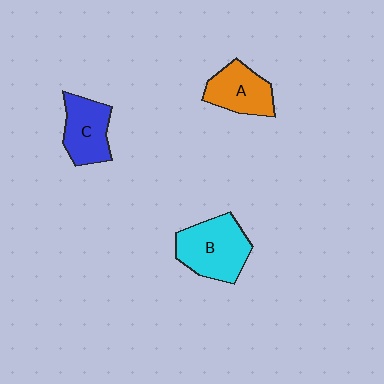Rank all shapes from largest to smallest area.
From largest to smallest: B (cyan), C (blue), A (orange).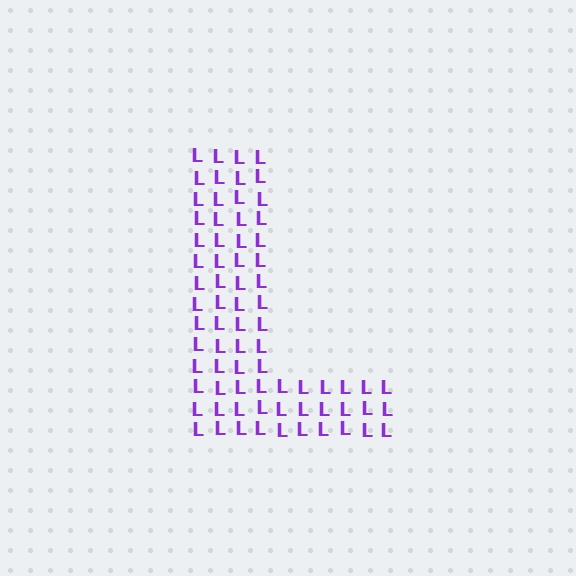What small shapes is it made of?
It is made of small letter L's.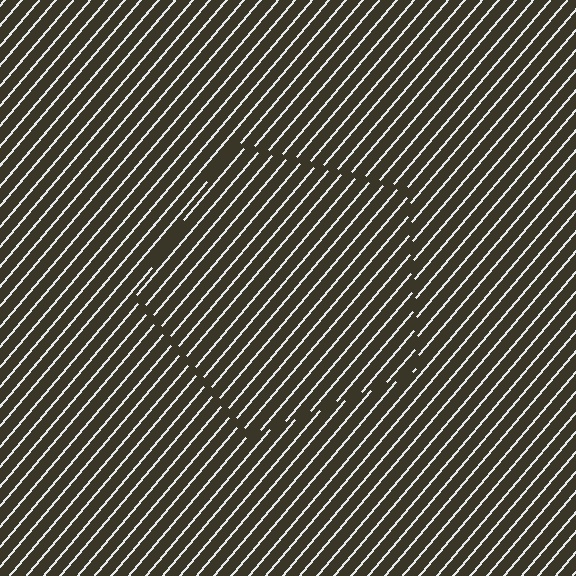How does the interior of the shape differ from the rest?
The interior of the shape contains the same grating, shifted by half a period — the contour is defined by the phase discontinuity where line-ends from the inner and outer gratings abut.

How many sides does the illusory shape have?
5 sides — the line-ends trace a pentagon.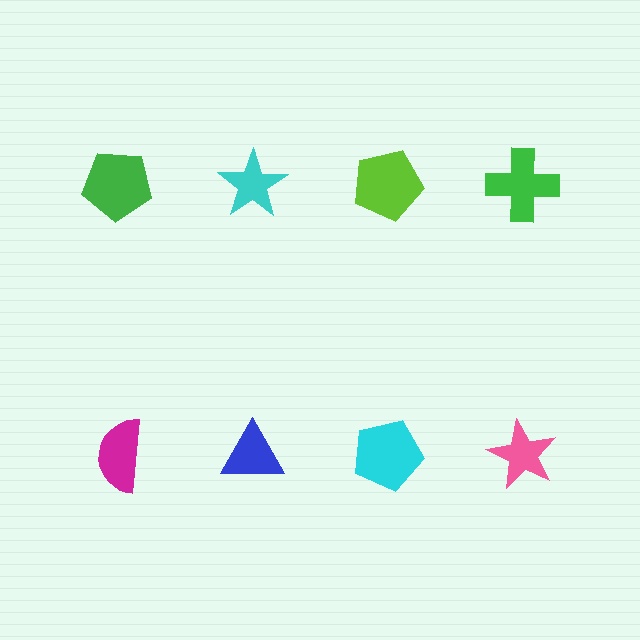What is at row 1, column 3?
A lime pentagon.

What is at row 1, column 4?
A green cross.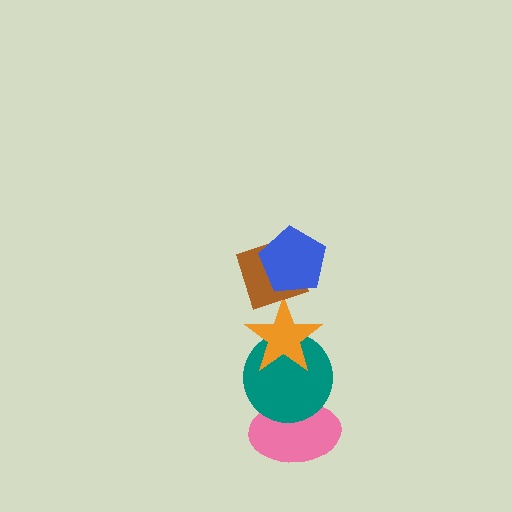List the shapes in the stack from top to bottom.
From top to bottom: the blue pentagon, the brown diamond, the orange star, the teal circle, the pink ellipse.